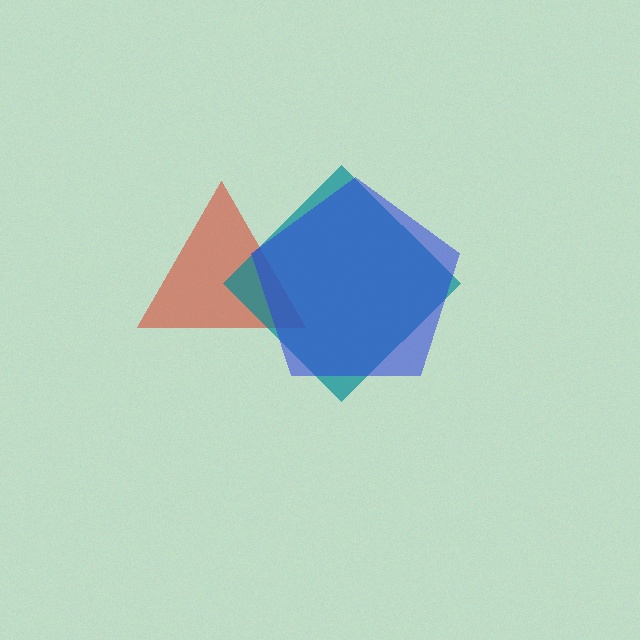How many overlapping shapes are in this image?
There are 3 overlapping shapes in the image.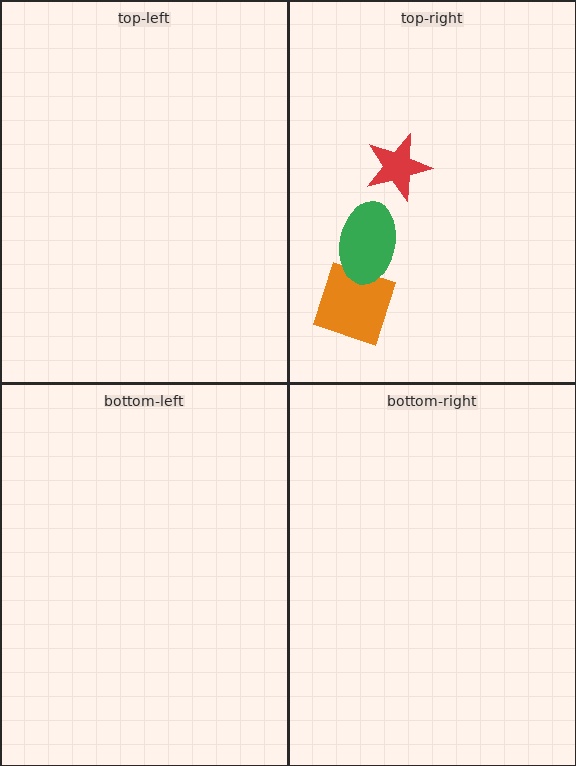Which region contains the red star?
The top-right region.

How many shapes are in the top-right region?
3.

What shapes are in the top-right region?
The orange diamond, the red star, the green ellipse.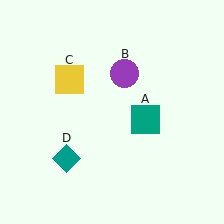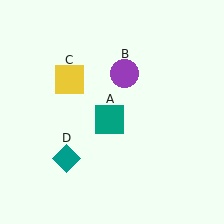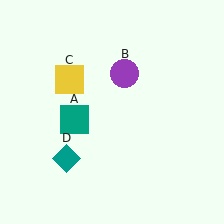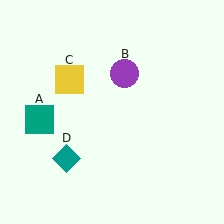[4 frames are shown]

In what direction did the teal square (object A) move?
The teal square (object A) moved left.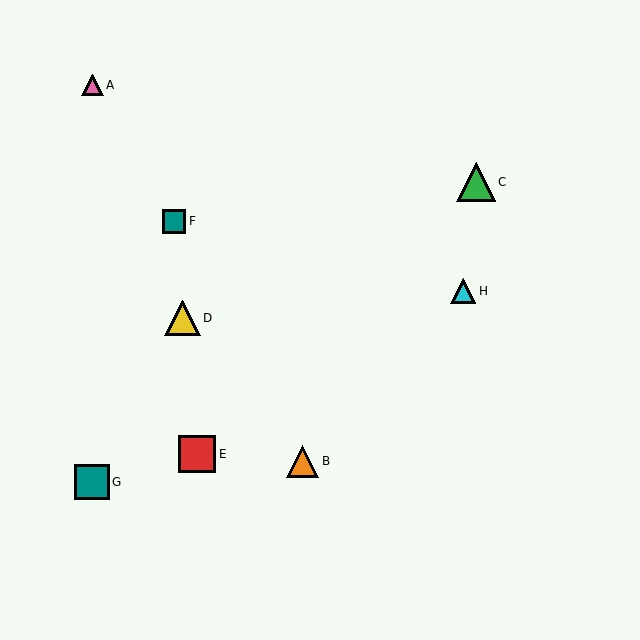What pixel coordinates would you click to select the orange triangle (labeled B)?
Click at (302, 461) to select the orange triangle B.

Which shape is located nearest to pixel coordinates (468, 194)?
The green triangle (labeled C) at (476, 182) is nearest to that location.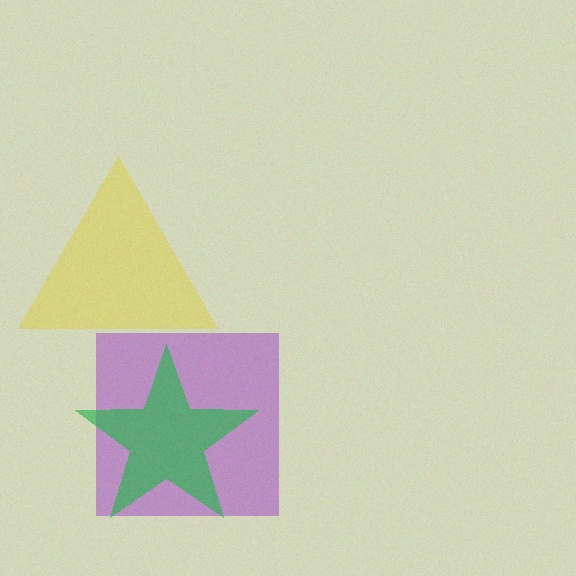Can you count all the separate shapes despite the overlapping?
Yes, there are 3 separate shapes.